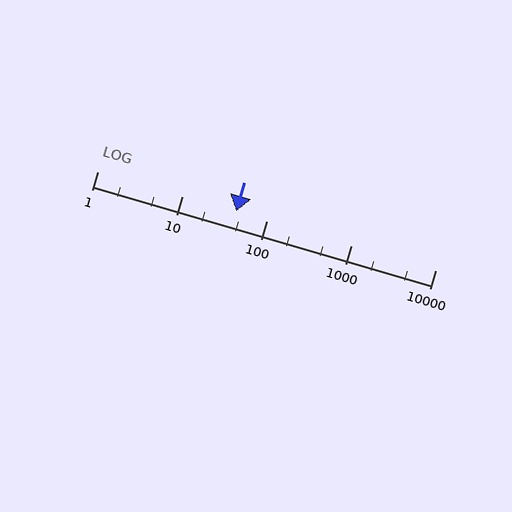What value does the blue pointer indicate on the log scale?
The pointer indicates approximately 44.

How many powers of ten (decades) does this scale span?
The scale spans 4 decades, from 1 to 10000.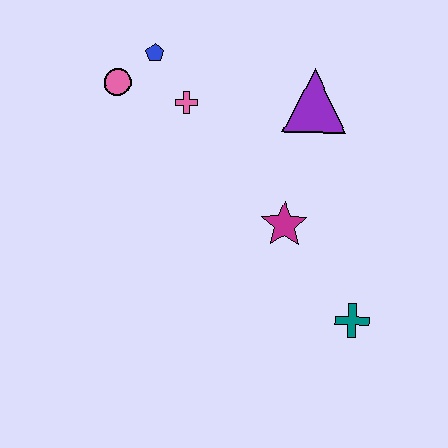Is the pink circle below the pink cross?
No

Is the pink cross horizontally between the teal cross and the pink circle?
Yes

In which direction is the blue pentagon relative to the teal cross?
The blue pentagon is above the teal cross.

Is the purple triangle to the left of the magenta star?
No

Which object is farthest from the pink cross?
The teal cross is farthest from the pink cross.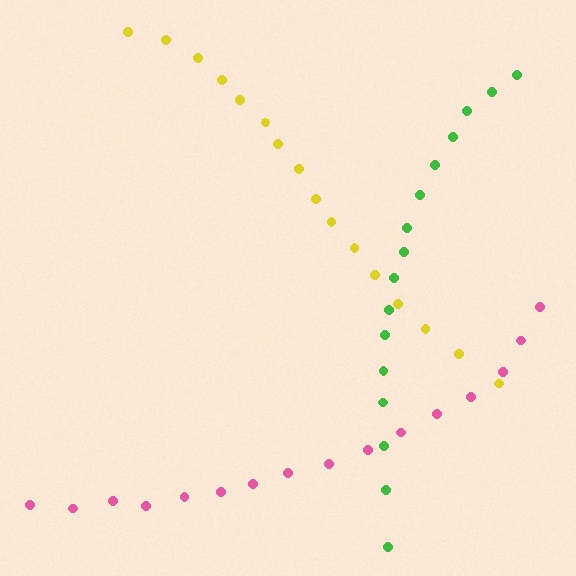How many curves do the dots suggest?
There are 3 distinct paths.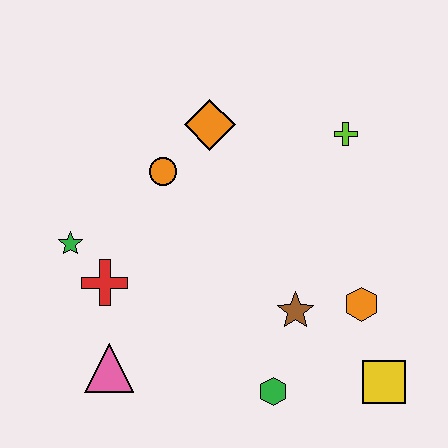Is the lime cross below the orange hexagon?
No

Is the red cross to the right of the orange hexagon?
No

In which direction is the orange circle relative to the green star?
The orange circle is to the right of the green star.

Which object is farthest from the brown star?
The green star is farthest from the brown star.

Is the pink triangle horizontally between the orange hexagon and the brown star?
No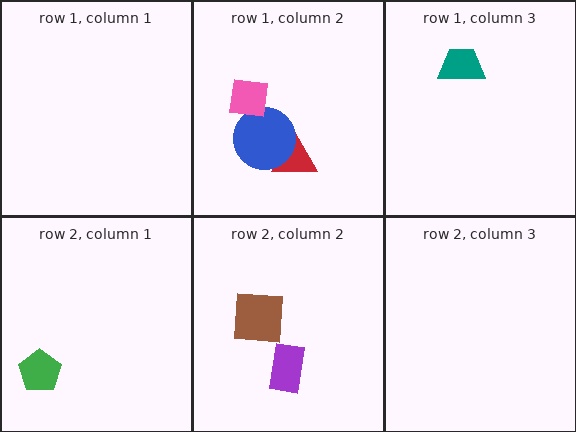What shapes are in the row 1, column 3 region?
The teal trapezoid.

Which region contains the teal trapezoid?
The row 1, column 3 region.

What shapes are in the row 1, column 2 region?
The red triangle, the blue circle, the pink square.